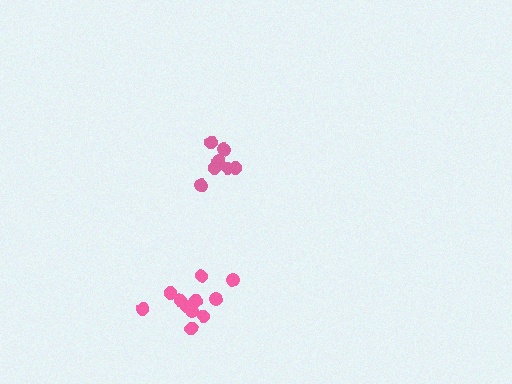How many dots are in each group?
Group 1: 7 dots, Group 2: 11 dots (18 total).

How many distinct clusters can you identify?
There are 2 distinct clusters.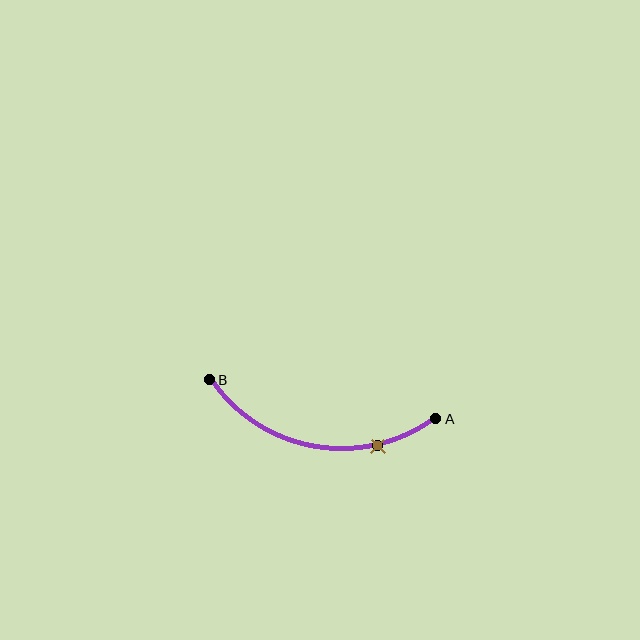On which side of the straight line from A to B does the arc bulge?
The arc bulges below the straight line connecting A and B.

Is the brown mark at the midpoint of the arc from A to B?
No. The brown mark lies on the arc but is closer to endpoint A. The arc midpoint would be at the point on the curve equidistant along the arc from both A and B.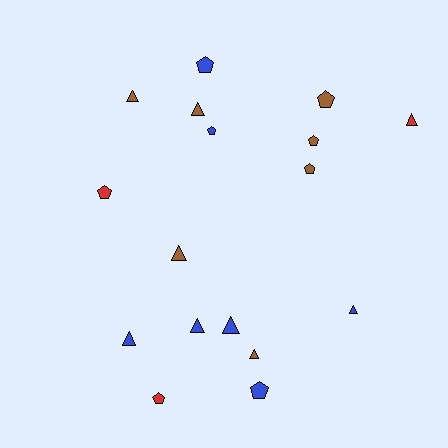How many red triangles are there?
There is 1 red triangle.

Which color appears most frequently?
Blue, with 7 objects.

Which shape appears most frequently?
Triangle, with 9 objects.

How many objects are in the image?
There are 17 objects.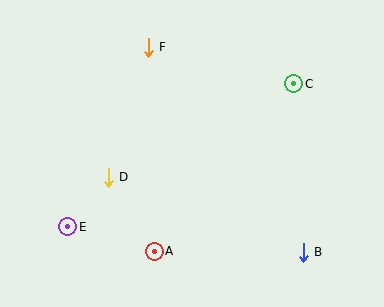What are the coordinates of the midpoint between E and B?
The midpoint between E and B is at (185, 239).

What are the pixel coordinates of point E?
Point E is at (68, 227).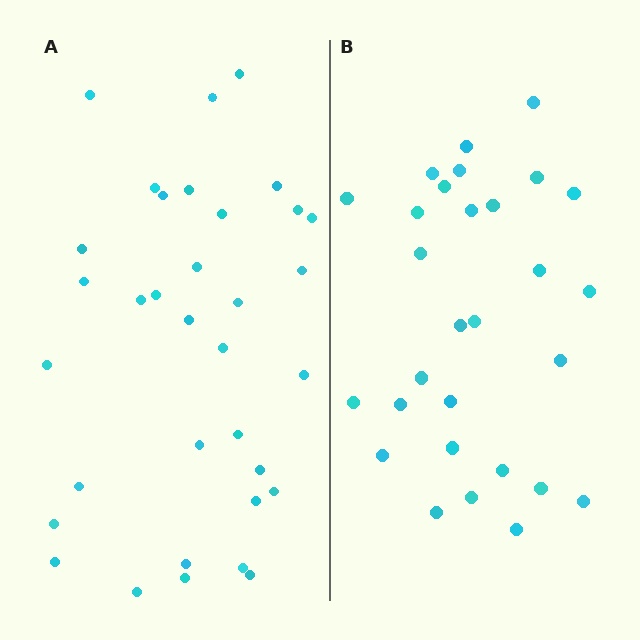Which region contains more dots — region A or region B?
Region A (the left region) has more dots.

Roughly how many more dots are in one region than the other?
Region A has about 5 more dots than region B.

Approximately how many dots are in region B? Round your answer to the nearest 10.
About 30 dots. (The exact count is 29, which rounds to 30.)